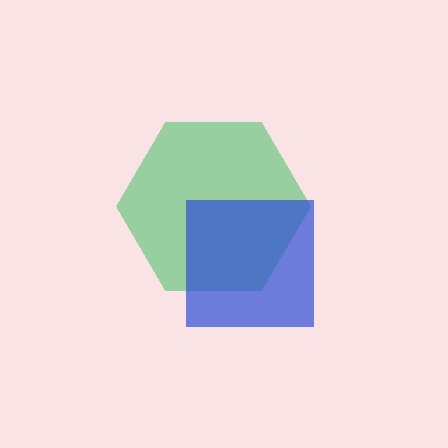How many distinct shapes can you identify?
There are 2 distinct shapes: a green hexagon, a blue square.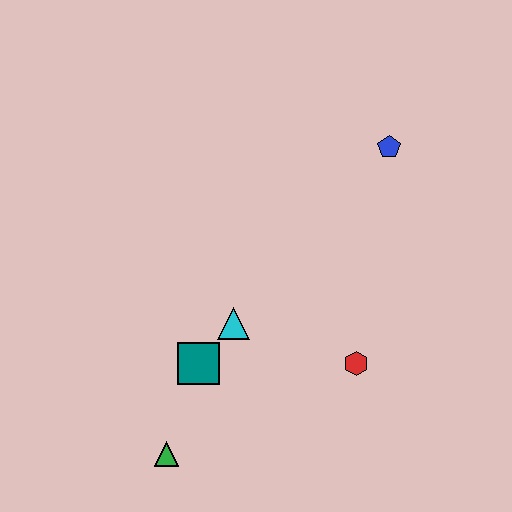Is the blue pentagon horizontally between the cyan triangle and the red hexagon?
No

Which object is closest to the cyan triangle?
The teal square is closest to the cyan triangle.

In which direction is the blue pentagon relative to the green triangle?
The blue pentagon is above the green triangle.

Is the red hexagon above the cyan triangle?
No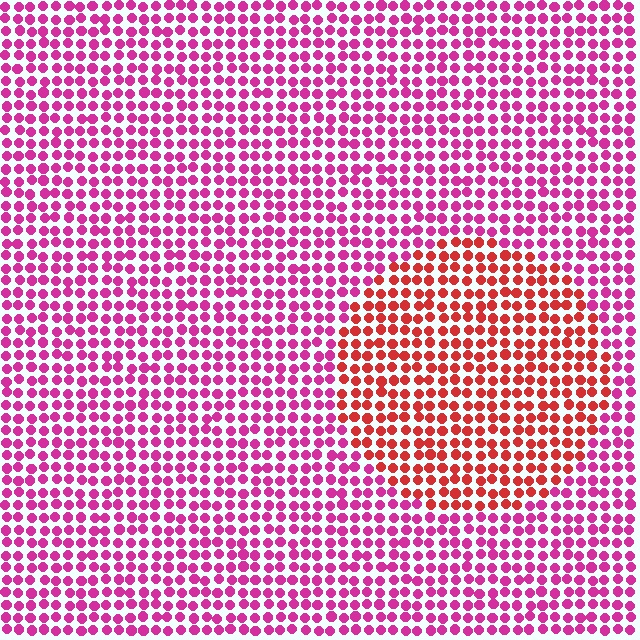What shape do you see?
I see a circle.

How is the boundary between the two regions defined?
The boundary is defined purely by a slight shift in hue (about 39 degrees). Spacing, size, and orientation are identical on both sides.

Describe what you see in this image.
The image is filled with small magenta elements in a uniform arrangement. A circle-shaped region is visible where the elements are tinted to a slightly different hue, forming a subtle color boundary.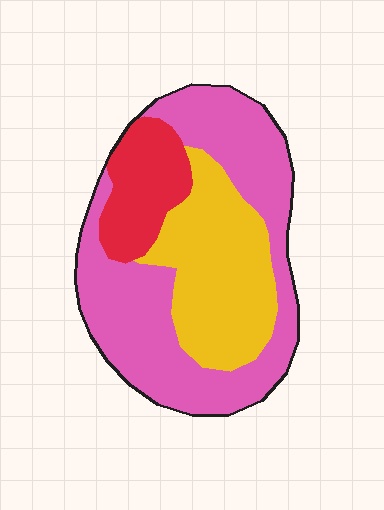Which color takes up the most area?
Pink, at roughly 55%.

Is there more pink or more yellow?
Pink.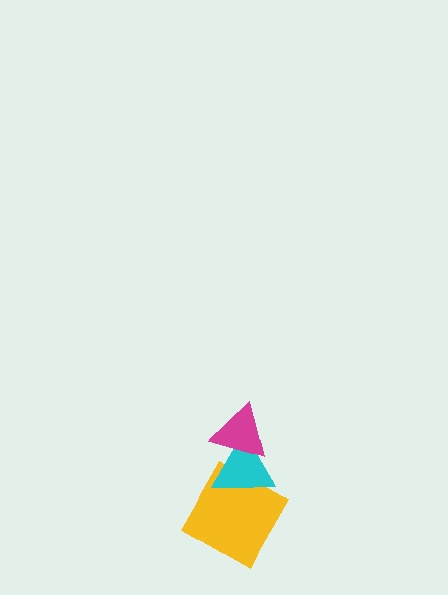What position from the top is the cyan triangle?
The cyan triangle is 2nd from the top.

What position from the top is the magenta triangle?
The magenta triangle is 1st from the top.